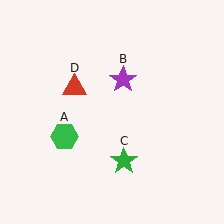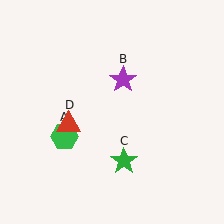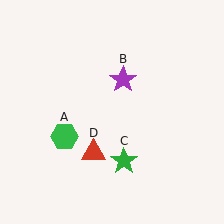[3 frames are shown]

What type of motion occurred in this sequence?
The red triangle (object D) rotated counterclockwise around the center of the scene.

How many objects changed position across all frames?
1 object changed position: red triangle (object D).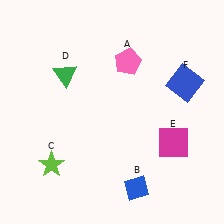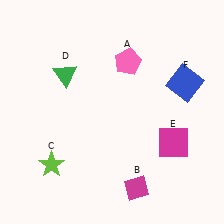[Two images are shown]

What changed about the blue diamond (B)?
In Image 1, B is blue. In Image 2, it changed to magenta.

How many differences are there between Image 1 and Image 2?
There is 1 difference between the two images.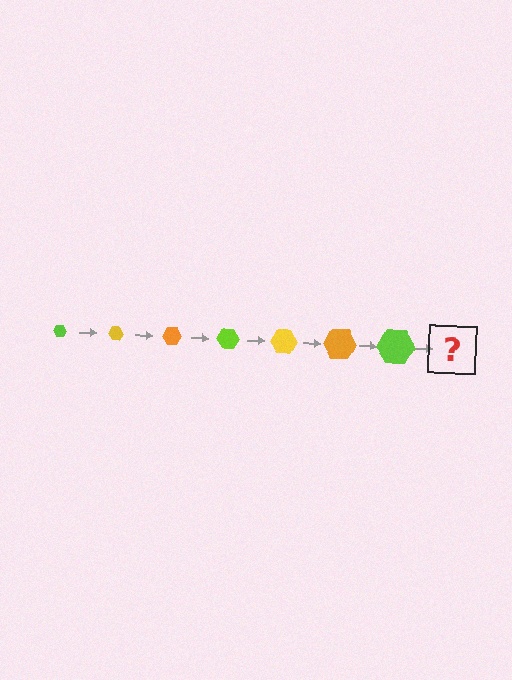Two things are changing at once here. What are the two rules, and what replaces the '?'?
The two rules are that the hexagon grows larger each step and the color cycles through lime, yellow, and orange. The '?' should be a yellow hexagon, larger than the previous one.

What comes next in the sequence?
The next element should be a yellow hexagon, larger than the previous one.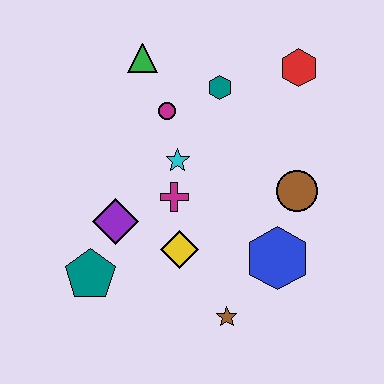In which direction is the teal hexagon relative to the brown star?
The teal hexagon is above the brown star.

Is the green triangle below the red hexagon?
No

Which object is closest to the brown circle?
The blue hexagon is closest to the brown circle.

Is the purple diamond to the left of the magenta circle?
Yes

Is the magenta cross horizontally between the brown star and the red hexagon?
No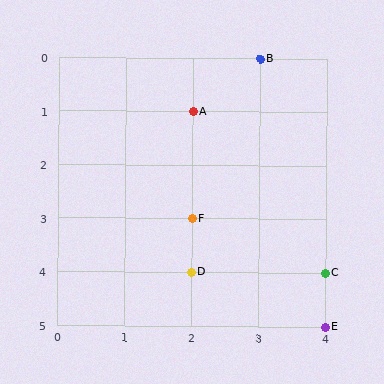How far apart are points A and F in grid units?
Points A and F are 2 rows apart.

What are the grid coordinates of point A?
Point A is at grid coordinates (2, 1).